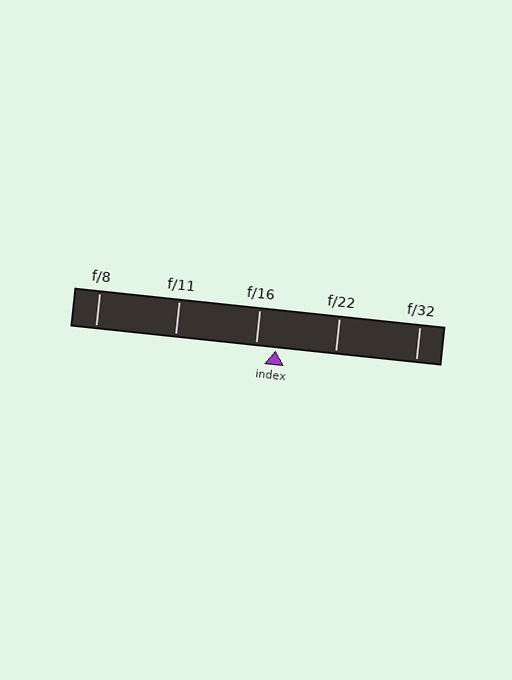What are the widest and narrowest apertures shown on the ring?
The widest aperture shown is f/8 and the narrowest is f/32.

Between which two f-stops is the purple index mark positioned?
The index mark is between f/16 and f/22.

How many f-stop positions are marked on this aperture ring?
There are 5 f-stop positions marked.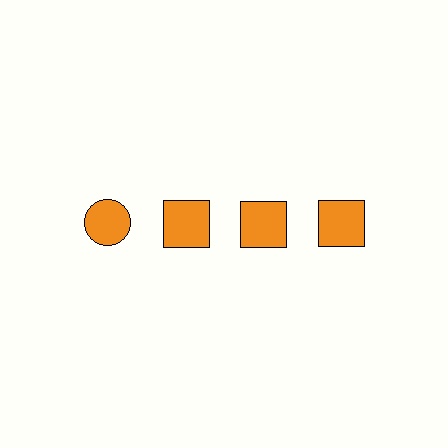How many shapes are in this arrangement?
There are 4 shapes arranged in a grid pattern.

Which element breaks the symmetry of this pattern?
The orange circle in the top row, leftmost column breaks the symmetry. All other shapes are orange squares.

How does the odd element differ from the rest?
It has a different shape: circle instead of square.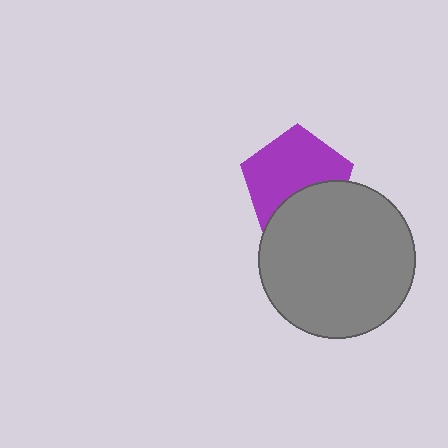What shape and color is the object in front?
The object in front is a gray circle.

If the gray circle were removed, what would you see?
You would see the complete purple pentagon.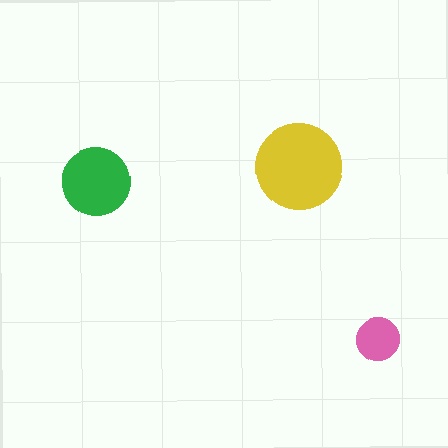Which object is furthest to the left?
The green circle is leftmost.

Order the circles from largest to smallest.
the yellow one, the green one, the pink one.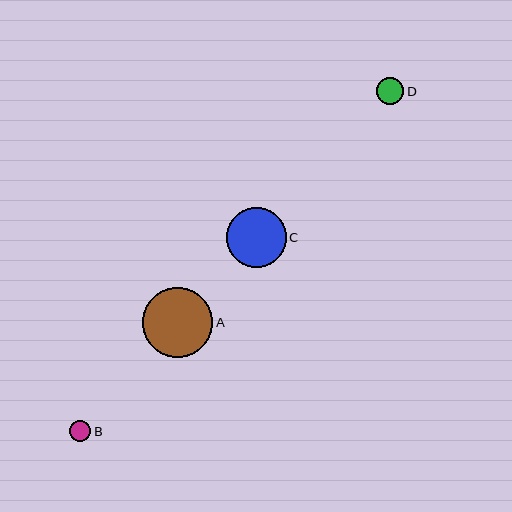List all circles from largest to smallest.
From largest to smallest: A, C, D, B.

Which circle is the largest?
Circle A is the largest with a size of approximately 70 pixels.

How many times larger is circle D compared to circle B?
Circle D is approximately 1.3 times the size of circle B.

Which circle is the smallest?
Circle B is the smallest with a size of approximately 21 pixels.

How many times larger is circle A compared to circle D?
Circle A is approximately 2.6 times the size of circle D.